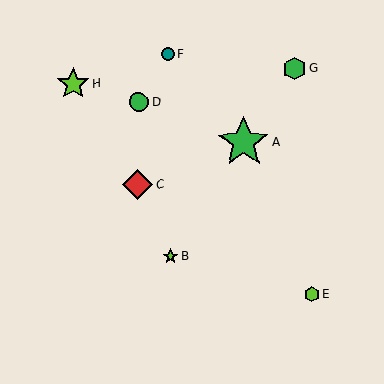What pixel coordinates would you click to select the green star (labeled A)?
Click at (244, 142) to select the green star A.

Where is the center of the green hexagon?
The center of the green hexagon is at (295, 69).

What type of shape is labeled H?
Shape H is a lime star.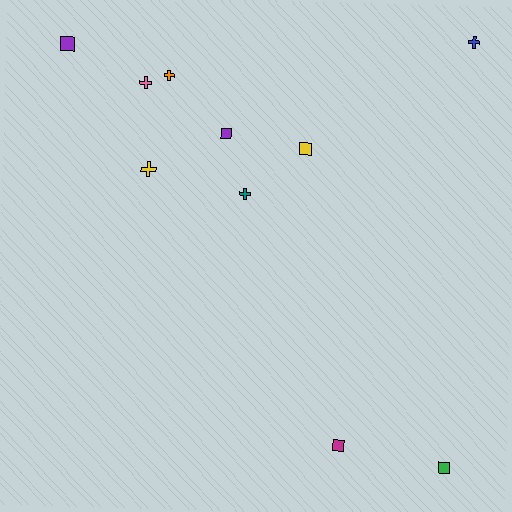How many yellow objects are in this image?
There are 2 yellow objects.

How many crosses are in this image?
There are 5 crosses.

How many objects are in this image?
There are 10 objects.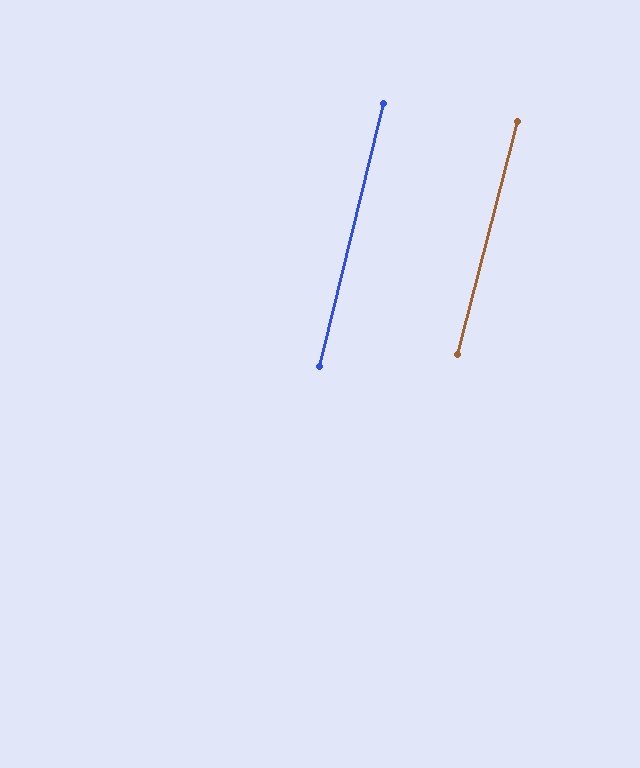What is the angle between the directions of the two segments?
Approximately 1 degree.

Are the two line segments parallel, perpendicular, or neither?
Parallel — their directions differ by only 0.8°.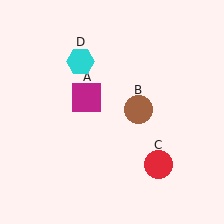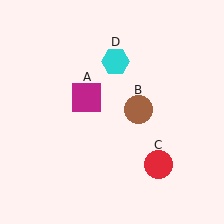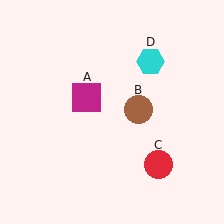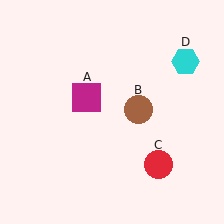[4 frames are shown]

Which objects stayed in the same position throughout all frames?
Magenta square (object A) and brown circle (object B) and red circle (object C) remained stationary.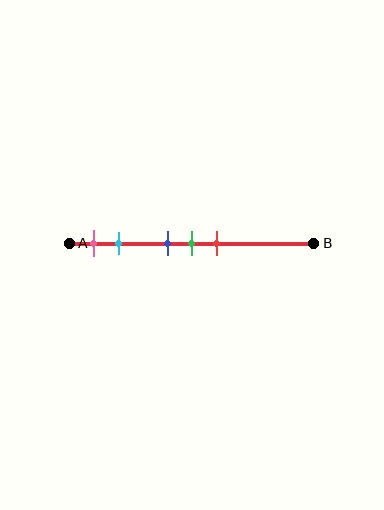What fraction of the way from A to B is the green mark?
The green mark is approximately 50% (0.5) of the way from A to B.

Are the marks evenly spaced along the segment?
No, the marks are not evenly spaced.